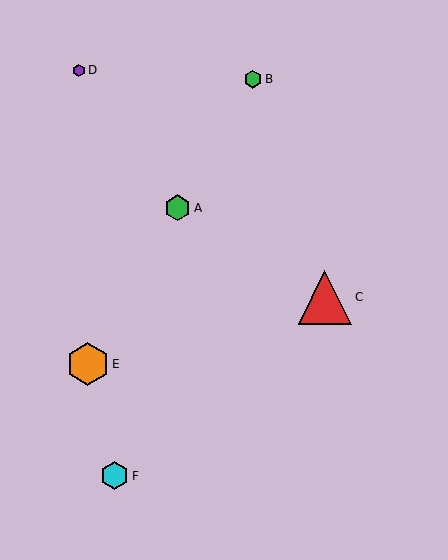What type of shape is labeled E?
Shape E is an orange hexagon.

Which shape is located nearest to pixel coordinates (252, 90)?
The green hexagon (labeled B) at (253, 79) is nearest to that location.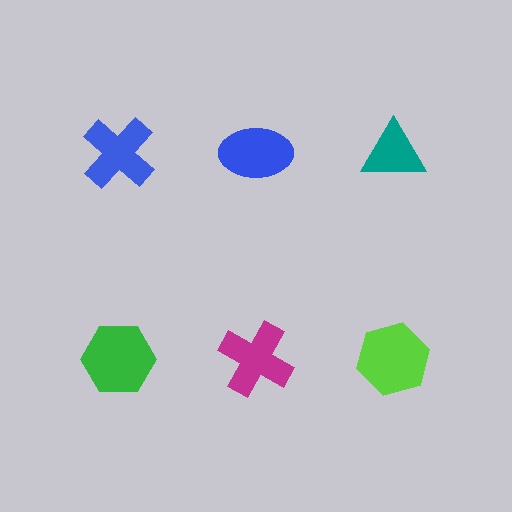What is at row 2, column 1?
A green hexagon.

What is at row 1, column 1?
A blue cross.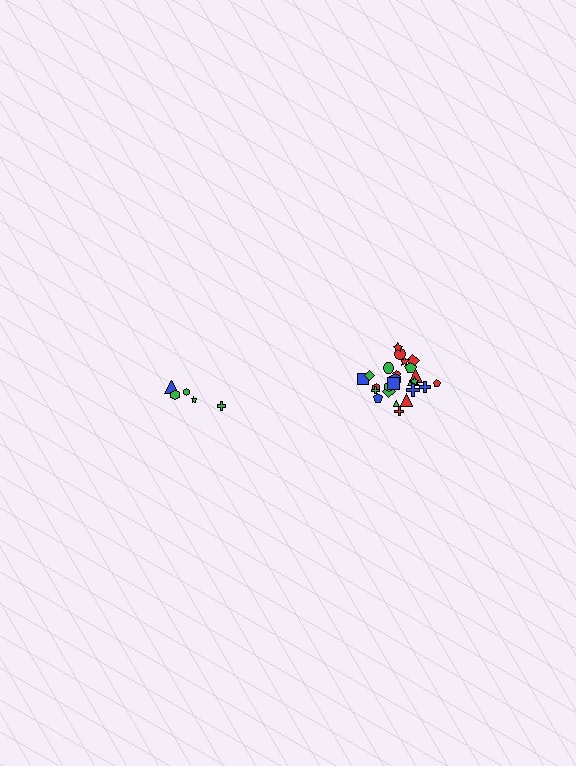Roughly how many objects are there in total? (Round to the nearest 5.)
Roughly 30 objects in total.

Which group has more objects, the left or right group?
The right group.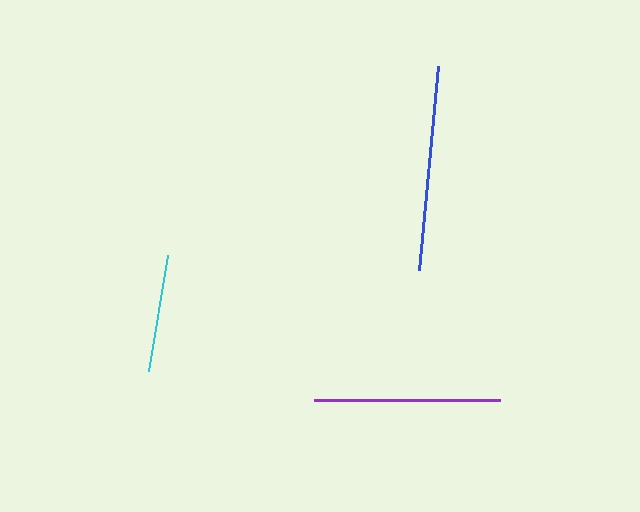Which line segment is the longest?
The blue line is the longest at approximately 204 pixels.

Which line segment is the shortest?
The cyan line is the shortest at approximately 118 pixels.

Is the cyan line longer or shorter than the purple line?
The purple line is longer than the cyan line.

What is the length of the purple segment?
The purple segment is approximately 186 pixels long.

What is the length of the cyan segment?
The cyan segment is approximately 118 pixels long.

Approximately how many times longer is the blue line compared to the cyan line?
The blue line is approximately 1.7 times the length of the cyan line.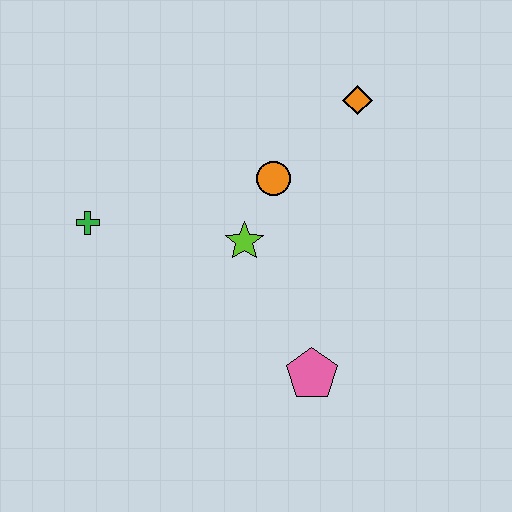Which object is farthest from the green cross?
The orange diamond is farthest from the green cross.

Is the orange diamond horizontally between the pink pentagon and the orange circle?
No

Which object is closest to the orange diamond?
The orange circle is closest to the orange diamond.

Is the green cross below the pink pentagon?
No